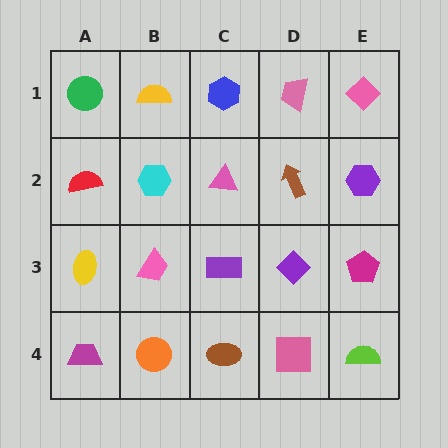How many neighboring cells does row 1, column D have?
3.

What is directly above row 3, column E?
A purple hexagon.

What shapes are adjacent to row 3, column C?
A pink triangle (row 2, column C), a brown ellipse (row 4, column C), a pink trapezoid (row 3, column B), a purple diamond (row 3, column D).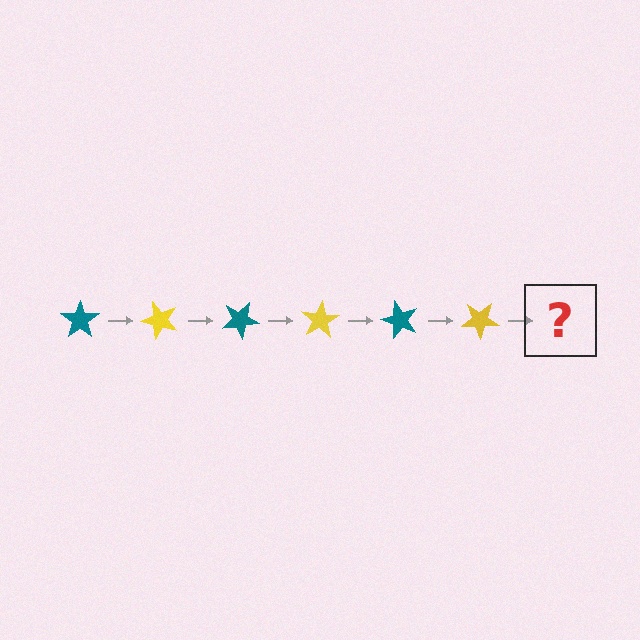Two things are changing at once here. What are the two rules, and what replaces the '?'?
The two rules are that it rotates 50 degrees each step and the color cycles through teal and yellow. The '?' should be a teal star, rotated 300 degrees from the start.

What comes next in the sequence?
The next element should be a teal star, rotated 300 degrees from the start.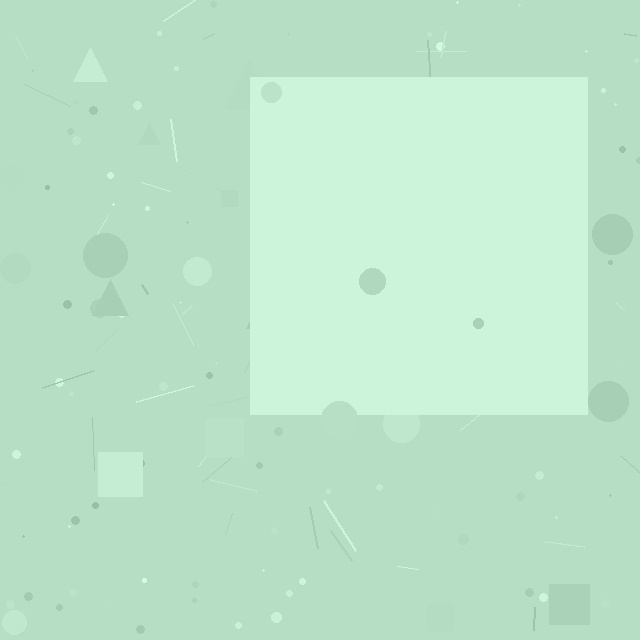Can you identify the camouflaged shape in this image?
The camouflaged shape is a square.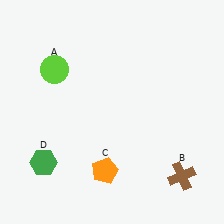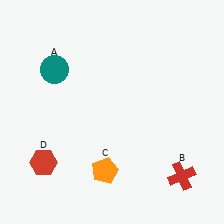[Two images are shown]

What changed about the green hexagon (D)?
In Image 1, D is green. In Image 2, it changed to red.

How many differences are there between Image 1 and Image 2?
There are 3 differences between the two images.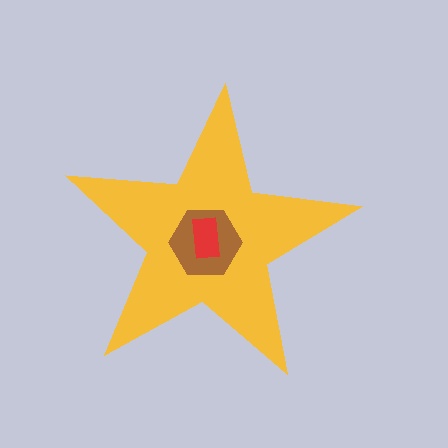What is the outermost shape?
The yellow star.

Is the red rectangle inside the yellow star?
Yes.